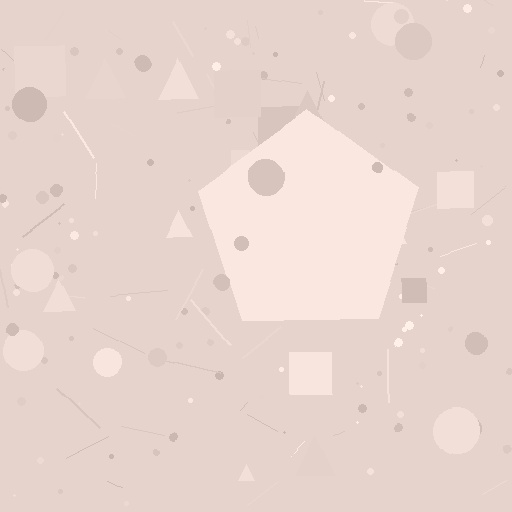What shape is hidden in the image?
A pentagon is hidden in the image.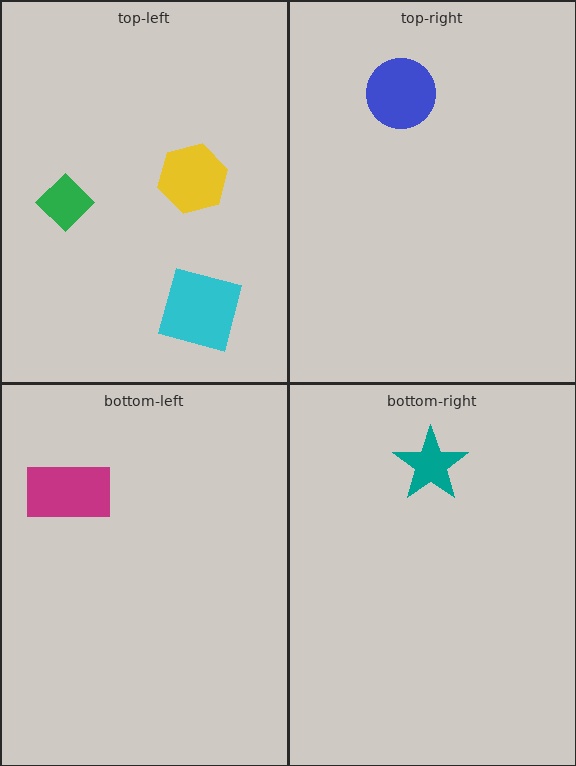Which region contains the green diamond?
The top-left region.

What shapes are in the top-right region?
The blue circle.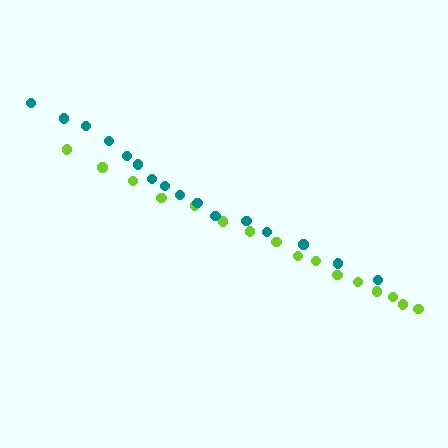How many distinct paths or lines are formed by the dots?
There are 2 distinct paths.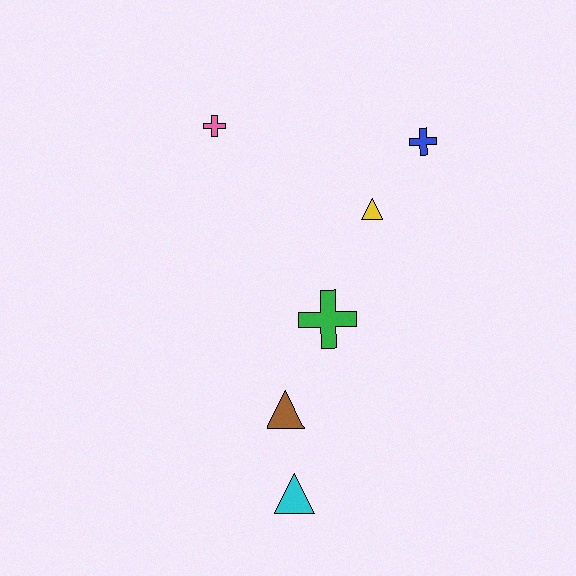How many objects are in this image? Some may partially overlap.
There are 6 objects.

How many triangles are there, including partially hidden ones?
There are 3 triangles.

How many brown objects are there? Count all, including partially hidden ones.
There is 1 brown object.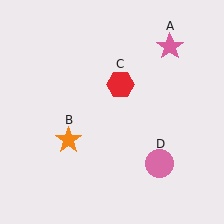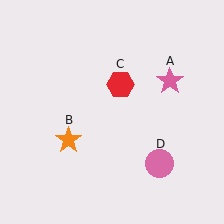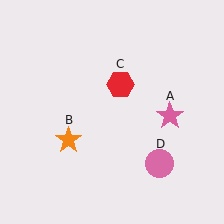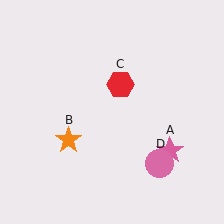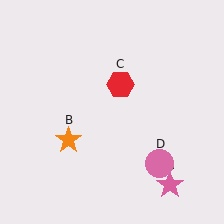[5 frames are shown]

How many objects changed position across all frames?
1 object changed position: pink star (object A).